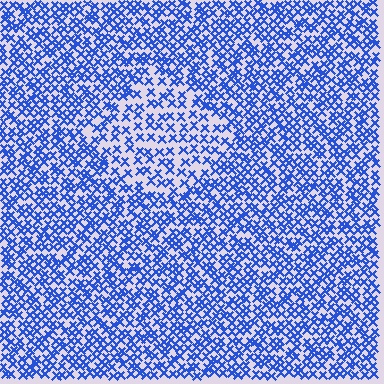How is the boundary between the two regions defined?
The boundary is defined by a change in element density (approximately 1.7x ratio). All elements are the same color, size, and shape.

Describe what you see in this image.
The image contains small blue elements arranged at two different densities. A diamond-shaped region is visible where the elements are less densely packed than the surrounding area.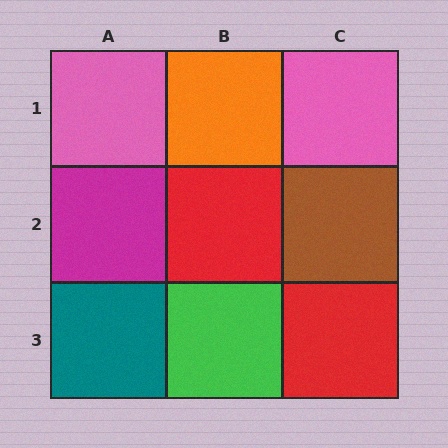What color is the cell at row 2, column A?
Magenta.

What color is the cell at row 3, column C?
Red.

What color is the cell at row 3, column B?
Green.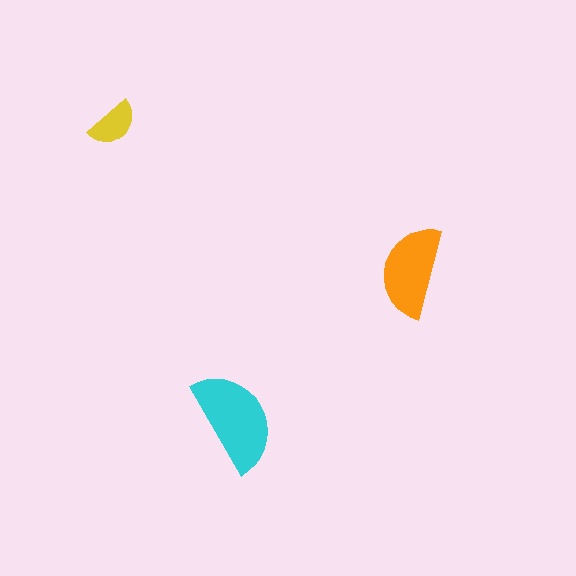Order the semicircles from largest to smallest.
the cyan one, the orange one, the yellow one.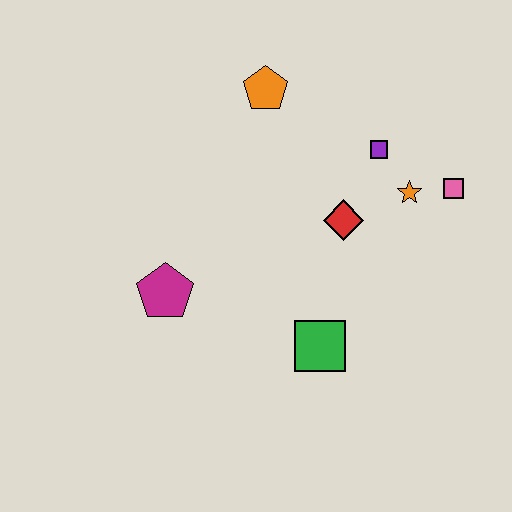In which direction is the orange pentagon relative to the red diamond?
The orange pentagon is above the red diamond.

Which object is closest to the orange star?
The pink square is closest to the orange star.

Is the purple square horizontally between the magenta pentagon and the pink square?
Yes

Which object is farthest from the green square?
The orange pentagon is farthest from the green square.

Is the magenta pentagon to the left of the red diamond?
Yes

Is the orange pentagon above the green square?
Yes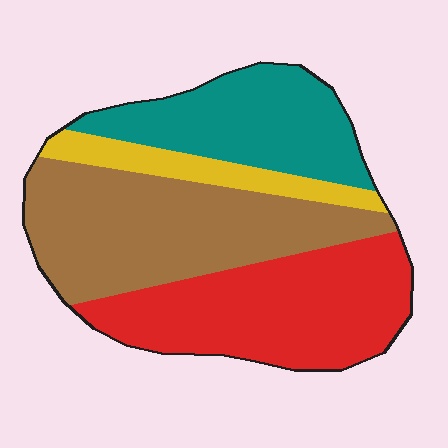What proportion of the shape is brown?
Brown takes up between a third and a half of the shape.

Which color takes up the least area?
Yellow, at roughly 10%.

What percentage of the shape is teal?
Teal takes up about one quarter (1/4) of the shape.